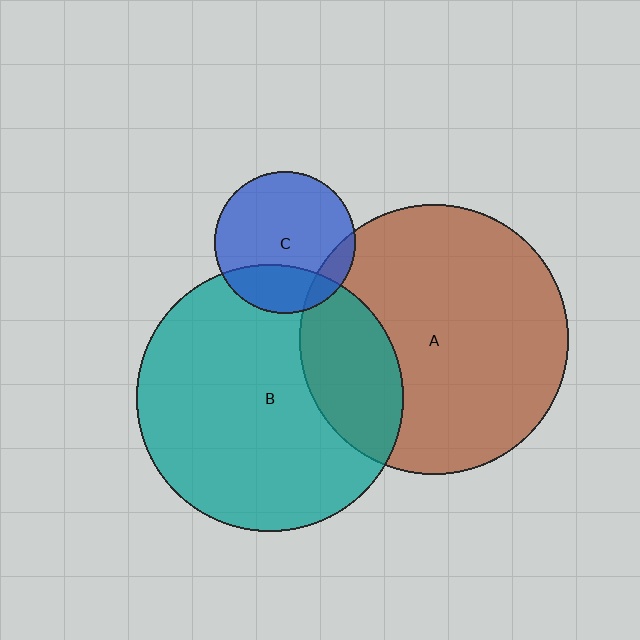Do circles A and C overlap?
Yes.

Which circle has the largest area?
Circle A (brown).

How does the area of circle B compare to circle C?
Approximately 3.6 times.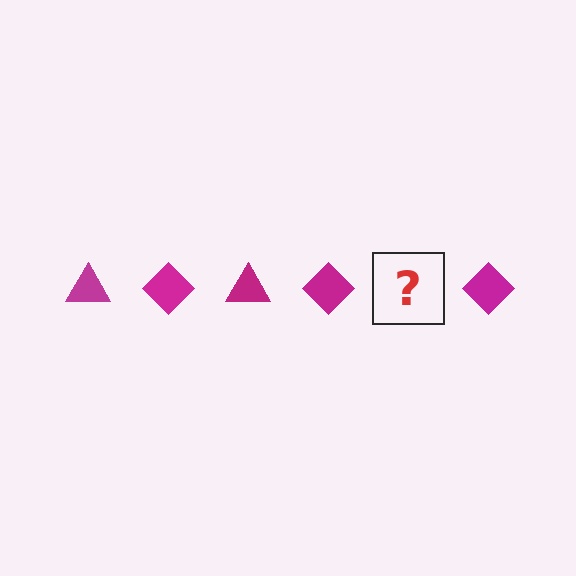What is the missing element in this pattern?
The missing element is a magenta triangle.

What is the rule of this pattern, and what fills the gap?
The rule is that the pattern cycles through triangle, diamond shapes in magenta. The gap should be filled with a magenta triangle.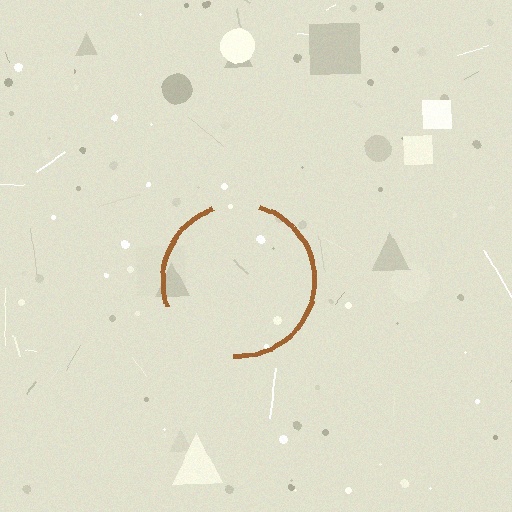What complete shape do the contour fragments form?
The contour fragments form a circle.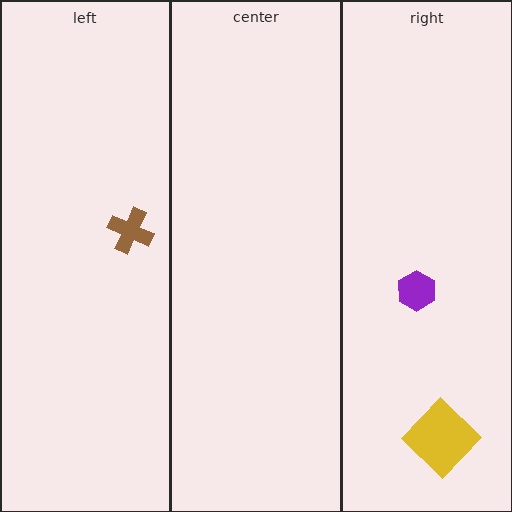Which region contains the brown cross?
The left region.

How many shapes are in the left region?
1.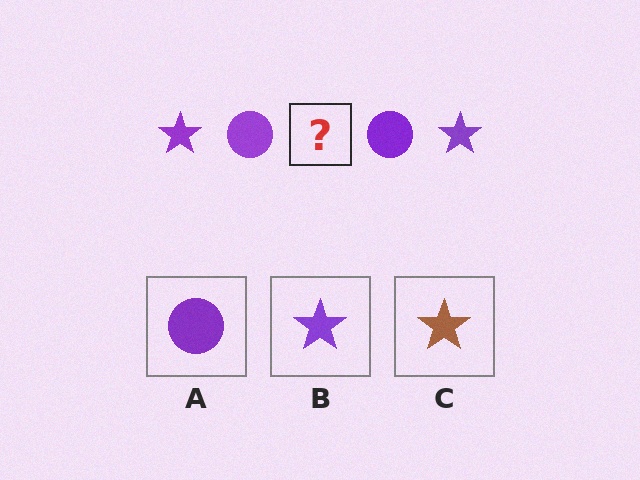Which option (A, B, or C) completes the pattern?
B.